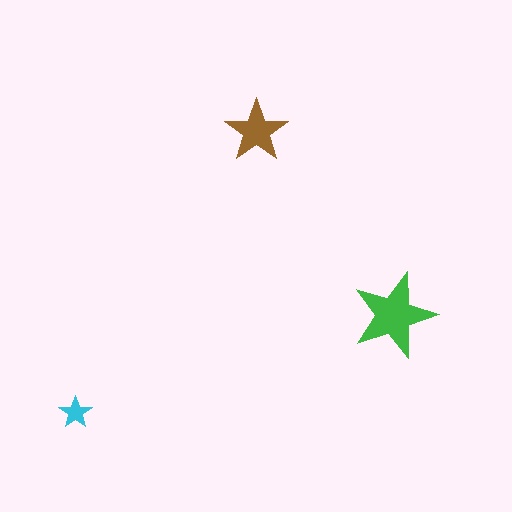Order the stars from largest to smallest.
the green one, the brown one, the cyan one.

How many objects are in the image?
There are 3 objects in the image.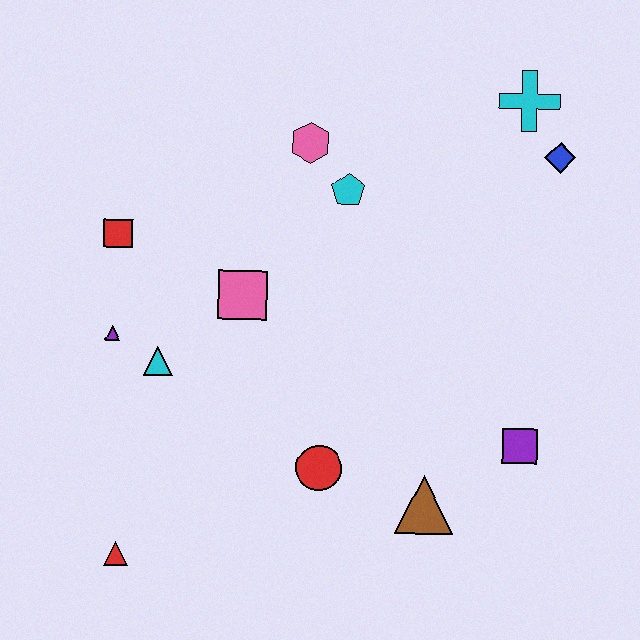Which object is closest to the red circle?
The brown triangle is closest to the red circle.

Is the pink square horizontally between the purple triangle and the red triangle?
No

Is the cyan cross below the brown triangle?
No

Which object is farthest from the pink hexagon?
The red triangle is farthest from the pink hexagon.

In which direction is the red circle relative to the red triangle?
The red circle is to the right of the red triangle.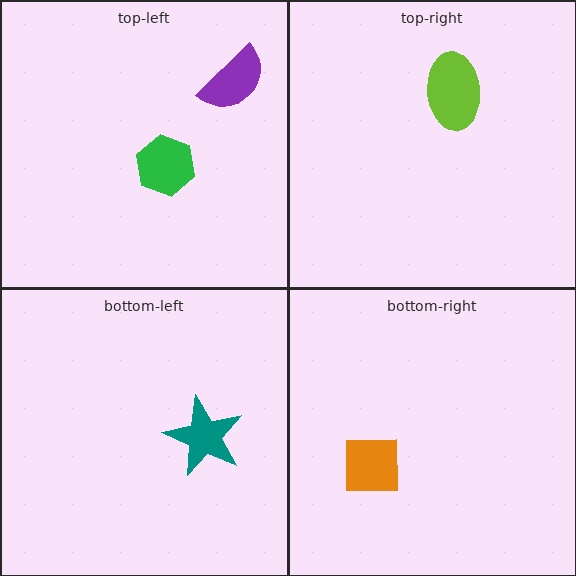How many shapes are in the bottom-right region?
1.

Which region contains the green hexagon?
The top-left region.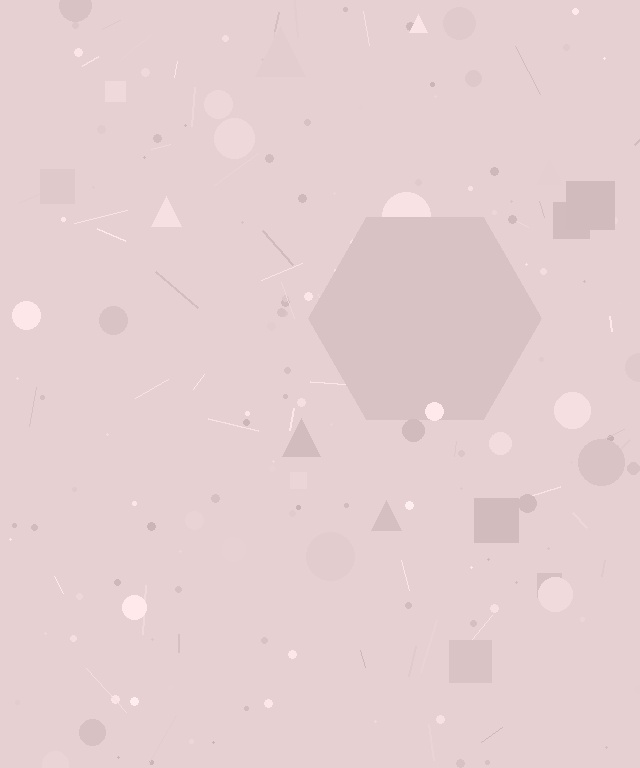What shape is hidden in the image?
A hexagon is hidden in the image.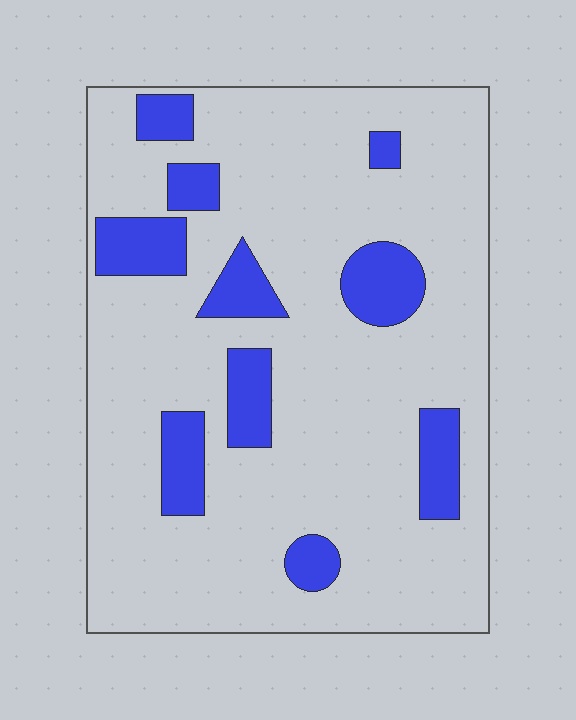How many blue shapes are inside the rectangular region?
10.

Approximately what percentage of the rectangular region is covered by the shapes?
Approximately 15%.